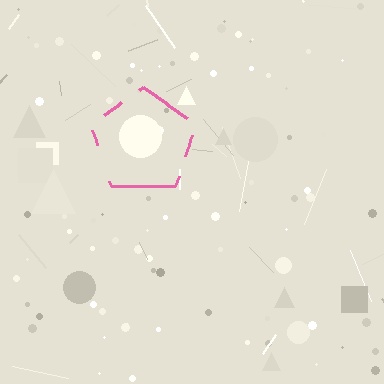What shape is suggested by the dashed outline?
The dashed outline suggests a pentagon.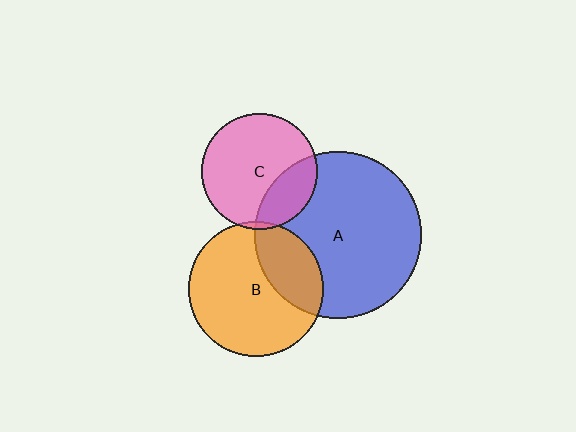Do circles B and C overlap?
Yes.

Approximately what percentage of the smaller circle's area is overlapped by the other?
Approximately 5%.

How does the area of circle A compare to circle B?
Approximately 1.5 times.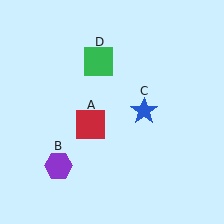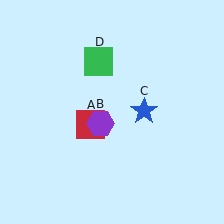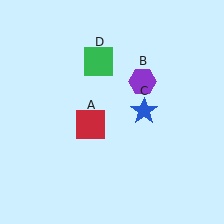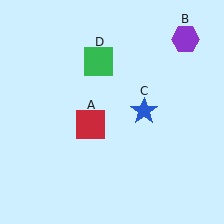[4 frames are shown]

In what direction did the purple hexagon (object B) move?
The purple hexagon (object B) moved up and to the right.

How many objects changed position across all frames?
1 object changed position: purple hexagon (object B).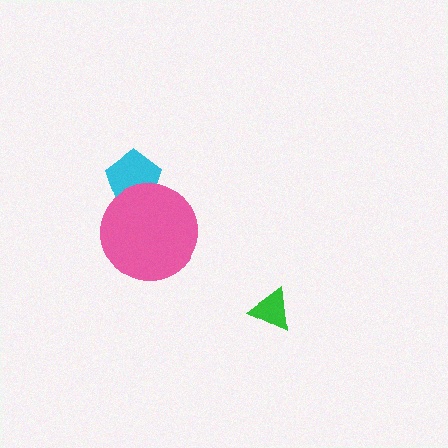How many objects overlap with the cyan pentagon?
1 object overlaps with the cyan pentagon.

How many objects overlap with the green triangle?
0 objects overlap with the green triangle.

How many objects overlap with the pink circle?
1 object overlaps with the pink circle.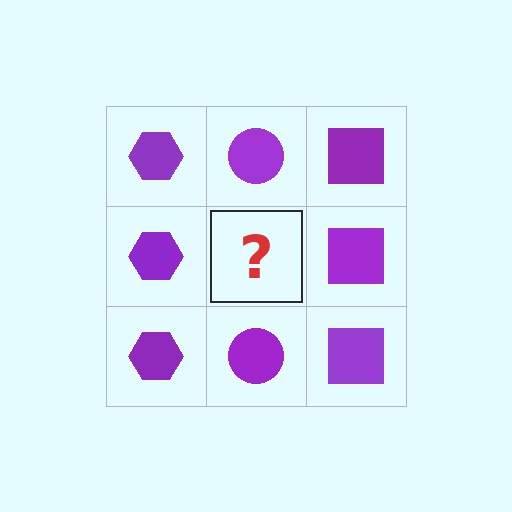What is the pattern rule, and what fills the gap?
The rule is that each column has a consistent shape. The gap should be filled with a purple circle.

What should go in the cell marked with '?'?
The missing cell should contain a purple circle.